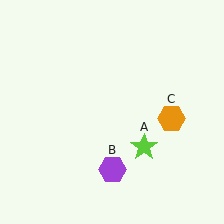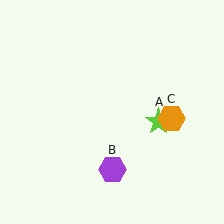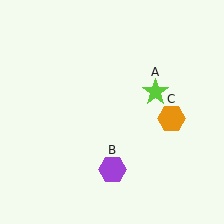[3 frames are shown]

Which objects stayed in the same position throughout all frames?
Purple hexagon (object B) and orange hexagon (object C) remained stationary.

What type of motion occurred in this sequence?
The lime star (object A) rotated counterclockwise around the center of the scene.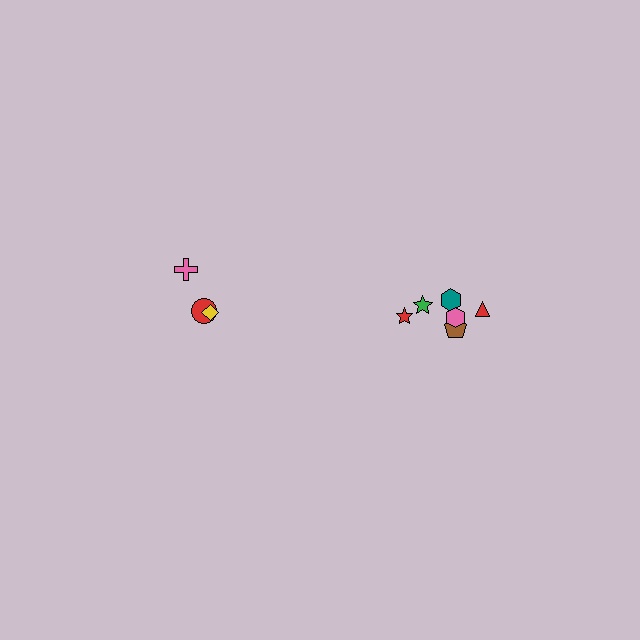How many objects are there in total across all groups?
There are 9 objects.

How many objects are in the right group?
There are 6 objects.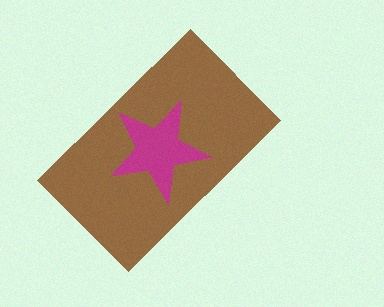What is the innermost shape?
The magenta star.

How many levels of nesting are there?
2.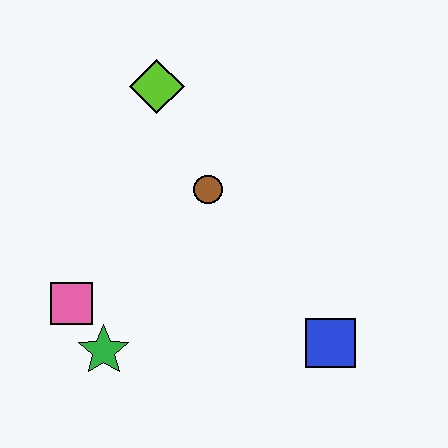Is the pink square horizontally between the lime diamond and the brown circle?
No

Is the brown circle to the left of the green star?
No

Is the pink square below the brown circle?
Yes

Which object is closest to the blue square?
The brown circle is closest to the blue square.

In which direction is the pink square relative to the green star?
The pink square is above the green star.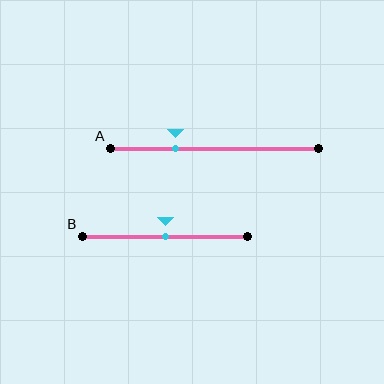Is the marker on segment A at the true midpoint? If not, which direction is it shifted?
No, the marker on segment A is shifted to the left by about 19% of the segment length.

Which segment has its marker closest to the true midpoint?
Segment B has its marker closest to the true midpoint.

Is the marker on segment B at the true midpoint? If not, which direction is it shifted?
Yes, the marker on segment B is at the true midpoint.